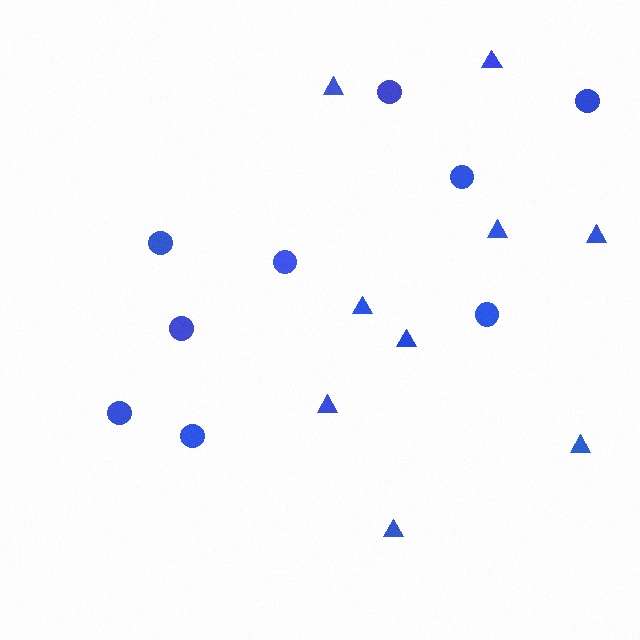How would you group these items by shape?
There are 2 groups: one group of triangles (9) and one group of circles (9).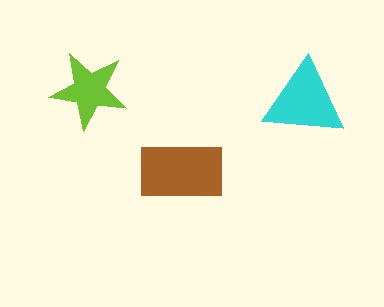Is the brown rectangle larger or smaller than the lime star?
Larger.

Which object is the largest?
The brown rectangle.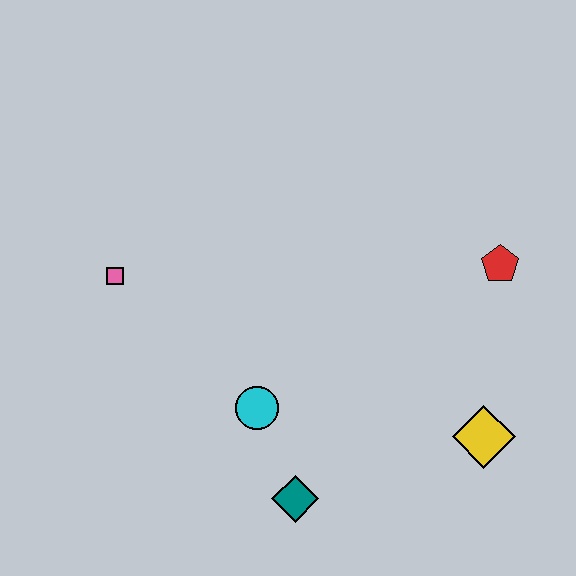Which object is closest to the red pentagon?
The yellow diamond is closest to the red pentagon.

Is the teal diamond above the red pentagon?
No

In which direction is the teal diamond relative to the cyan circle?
The teal diamond is below the cyan circle.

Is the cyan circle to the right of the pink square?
Yes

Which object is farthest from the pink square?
The yellow diamond is farthest from the pink square.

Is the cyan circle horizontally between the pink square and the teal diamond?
Yes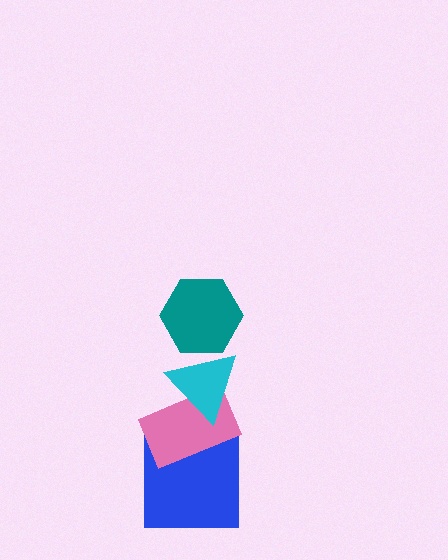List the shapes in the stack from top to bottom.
From top to bottom: the teal hexagon, the cyan triangle, the pink rectangle, the blue square.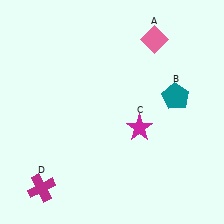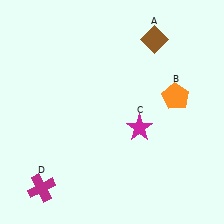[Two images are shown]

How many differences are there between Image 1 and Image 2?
There are 2 differences between the two images.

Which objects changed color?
A changed from pink to brown. B changed from teal to orange.